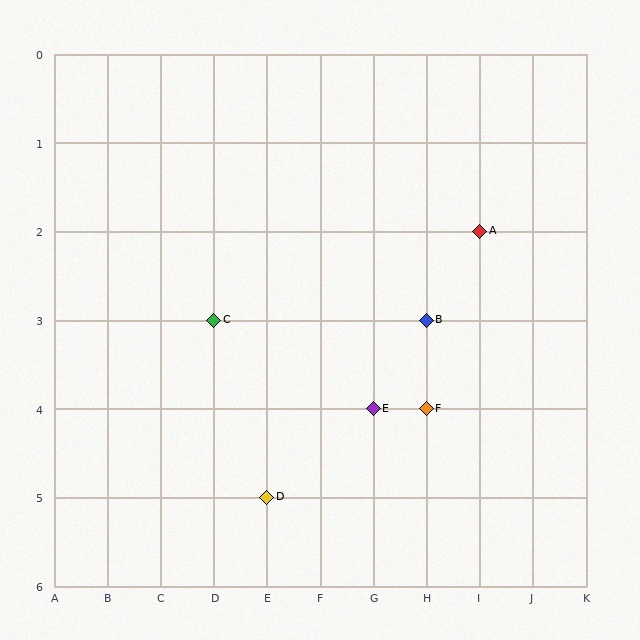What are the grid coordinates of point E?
Point E is at grid coordinates (G, 4).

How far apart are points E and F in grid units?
Points E and F are 1 column apart.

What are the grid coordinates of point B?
Point B is at grid coordinates (H, 3).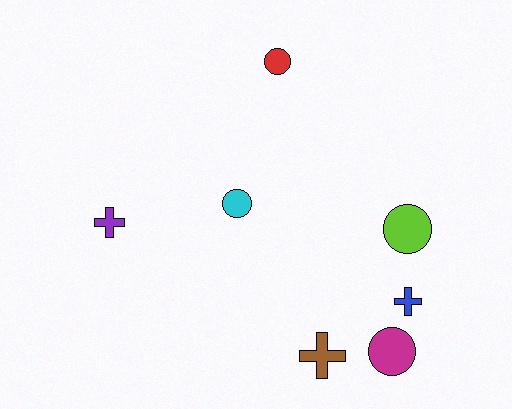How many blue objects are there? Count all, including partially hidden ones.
There is 1 blue object.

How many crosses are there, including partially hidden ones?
There are 3 crosses.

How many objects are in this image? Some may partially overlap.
There are 7 objects.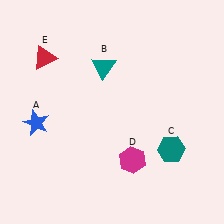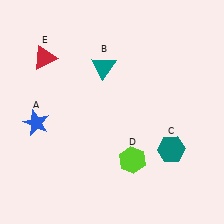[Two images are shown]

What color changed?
The hexagon (D) changed from magenta in Image 1 to lime in Image 2.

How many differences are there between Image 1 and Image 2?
There is 1 difference between the two images.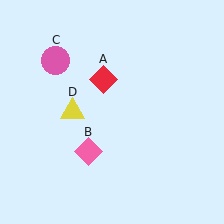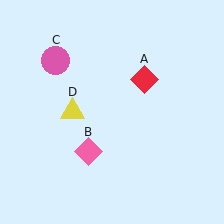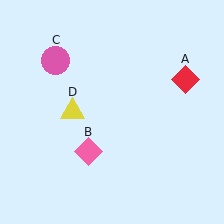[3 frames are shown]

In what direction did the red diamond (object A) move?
The red diamond (object A) moved right.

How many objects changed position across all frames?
1 object changed position: red diamond (object A).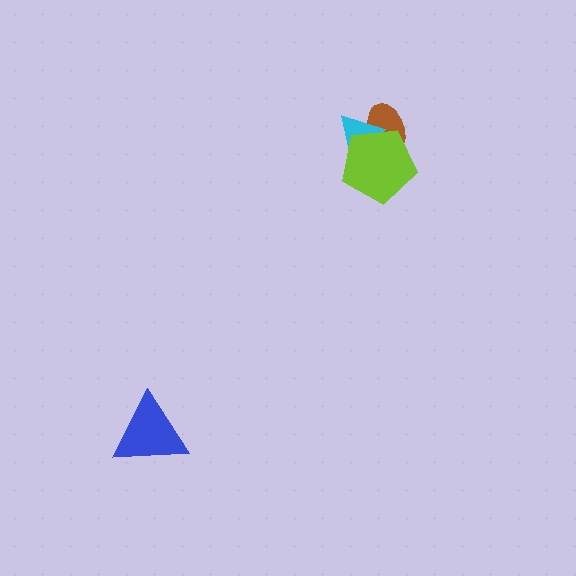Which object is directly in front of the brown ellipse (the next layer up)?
The cyan triangle is directly in front of the brown ellipse.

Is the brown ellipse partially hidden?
Yes, it is partially covered by another shape.